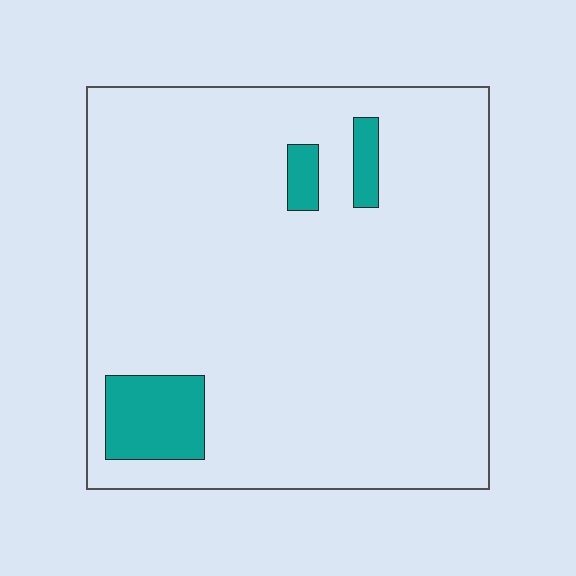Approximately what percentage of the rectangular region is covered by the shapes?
Approximately 10%.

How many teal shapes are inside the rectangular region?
3.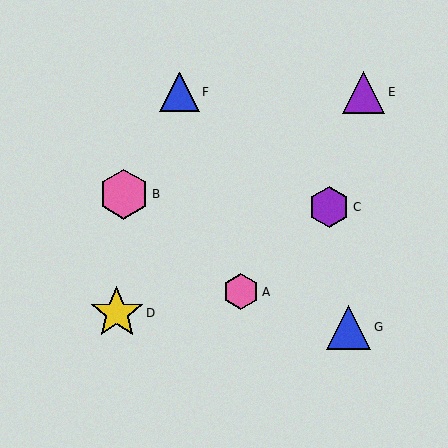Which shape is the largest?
The yellow star (labeled D) is the largest.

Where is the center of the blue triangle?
The center of the blue triangle is at (349, 327).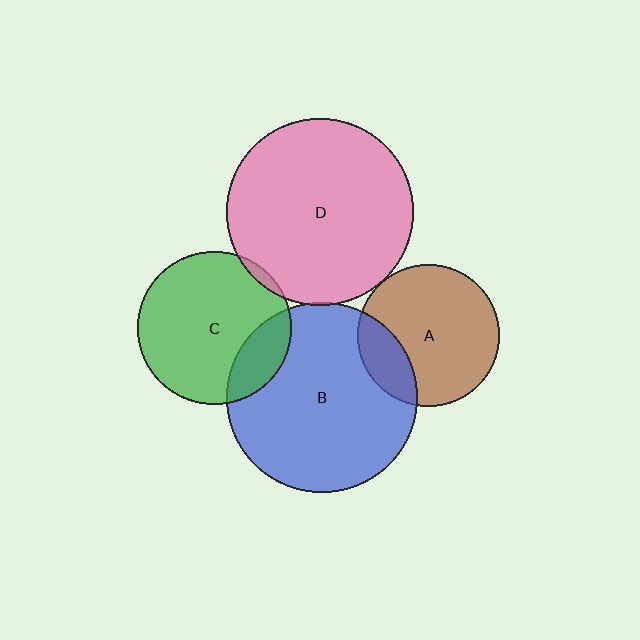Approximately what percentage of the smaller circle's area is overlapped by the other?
Approximately 5%.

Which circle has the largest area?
Circle B (blue).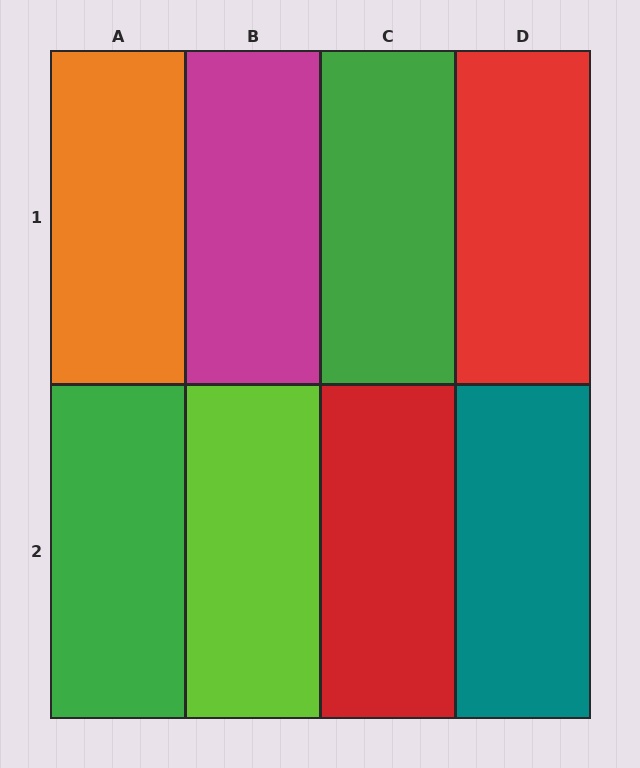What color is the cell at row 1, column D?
Red.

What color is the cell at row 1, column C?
Green.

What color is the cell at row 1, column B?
Magenta.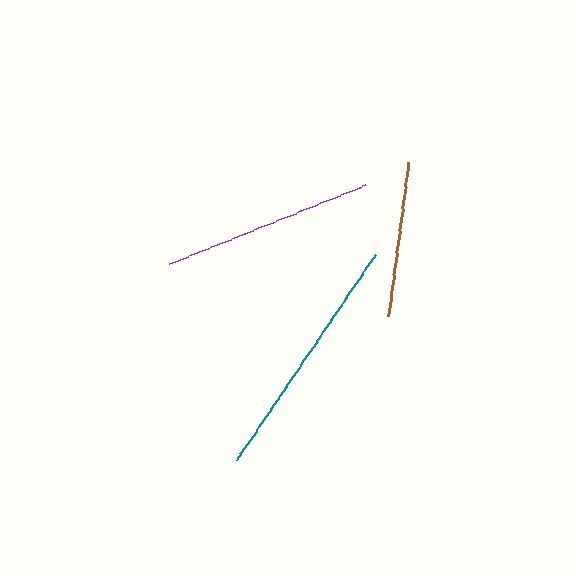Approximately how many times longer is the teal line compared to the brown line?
The teal line is approximately 1.6 times the length of the brown line.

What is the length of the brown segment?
The brown segment is approximately 156 pixels long.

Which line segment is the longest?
The teal line is the longest at approximately 248 pixels.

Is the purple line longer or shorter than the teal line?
The teal line is longer than the purple line.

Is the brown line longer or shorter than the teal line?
The teal line is longer than the brown line.